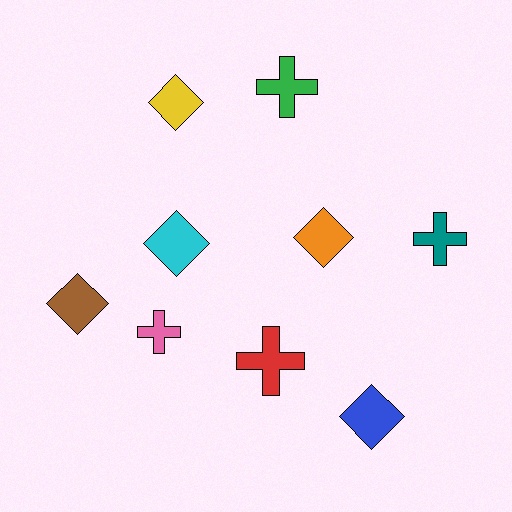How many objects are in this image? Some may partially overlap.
There are 9 objects.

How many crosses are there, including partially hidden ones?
There are 4 crosses.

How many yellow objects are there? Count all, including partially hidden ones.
There is 1 yellow object.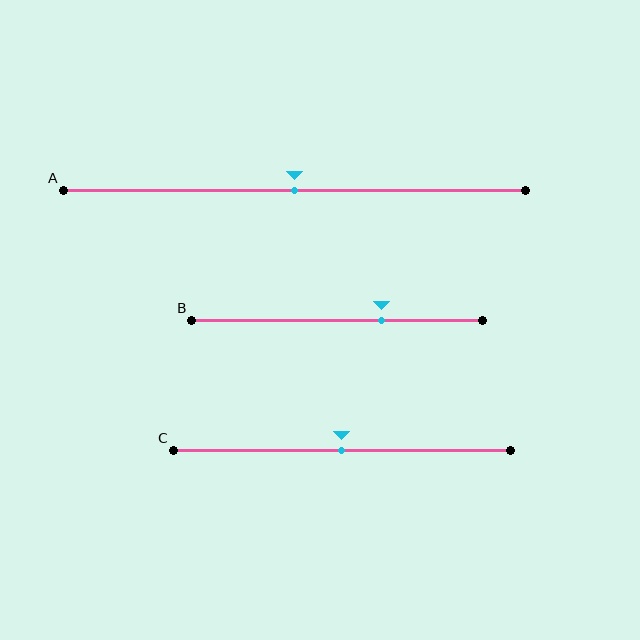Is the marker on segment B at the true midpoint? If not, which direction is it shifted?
No, the marker on segment B is shifted to the right by about 15% of the segment length.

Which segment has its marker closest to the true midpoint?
Segment A has its marker closest to the true midpoint.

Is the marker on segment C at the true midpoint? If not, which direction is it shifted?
Yes, the marker on segment C is at the true midpoint.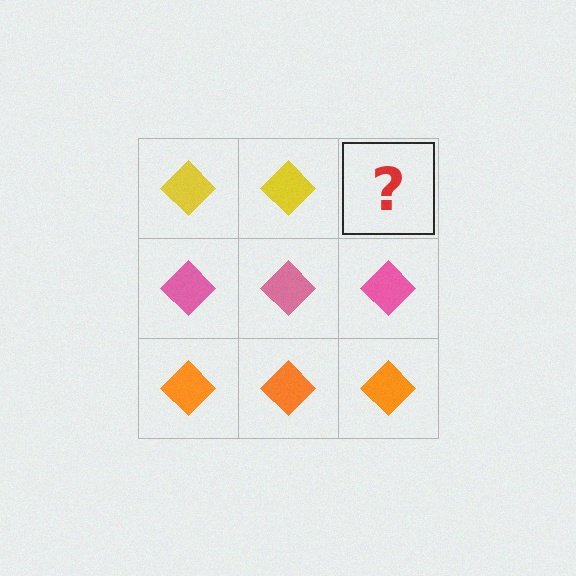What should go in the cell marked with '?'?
The missing cell should contain a yellow diamond.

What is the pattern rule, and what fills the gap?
The rule is that each row has a consistent color. The gap should be filled with a yellow diamond.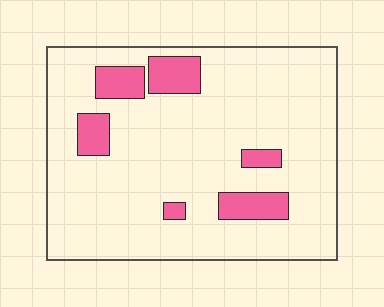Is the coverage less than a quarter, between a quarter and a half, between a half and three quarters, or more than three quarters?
Less than a quarter.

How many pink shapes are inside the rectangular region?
6.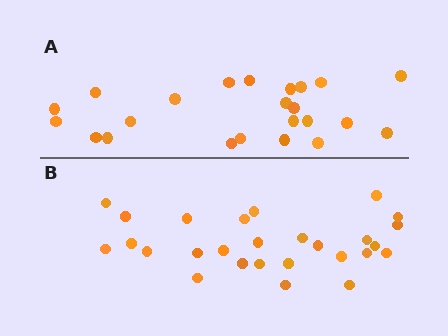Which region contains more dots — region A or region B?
Region B (the bottom region) has more dots.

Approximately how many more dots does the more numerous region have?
Region B has about 4 more dots than region A.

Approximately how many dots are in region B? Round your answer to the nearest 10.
About 30 dots. (The exact count is 27, which rounds to 30.)